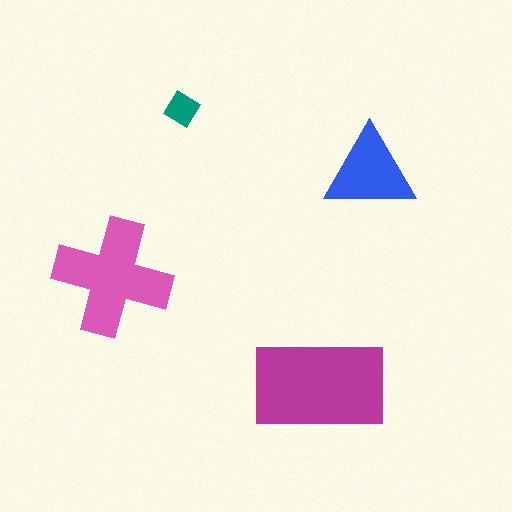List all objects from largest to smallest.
The magenta rectangle, the pink cross, the blue triangle, the teal diamond.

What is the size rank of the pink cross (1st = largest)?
2nd.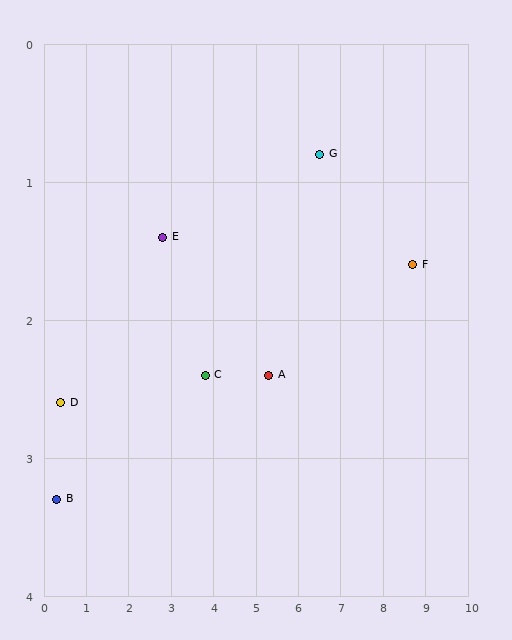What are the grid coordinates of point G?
Point G is at approximately (6.5, 0.8).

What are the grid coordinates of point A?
Point A is at approximately (5.3, 2.4).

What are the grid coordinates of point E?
Point E is at approximately (2.8, 1.4).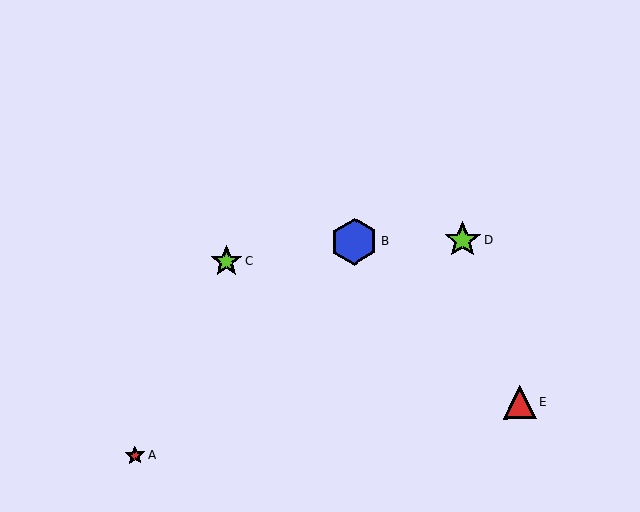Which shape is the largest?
The blue hexagon (labeled B) is the largest.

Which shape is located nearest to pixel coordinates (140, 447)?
The red star (labeled A) at (135, 455) is nearest to that location.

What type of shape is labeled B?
Shape B is a blue hexagon.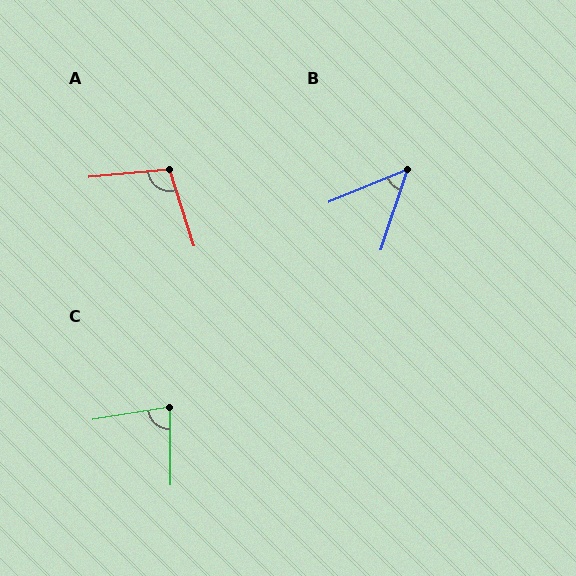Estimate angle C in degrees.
Approximately 81 degrees.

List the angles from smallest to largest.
B (49°), C (81°), A (103°).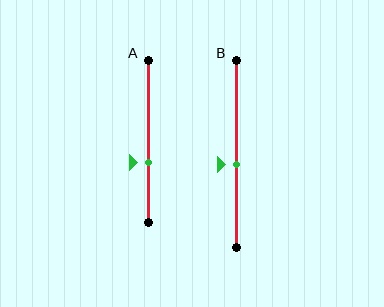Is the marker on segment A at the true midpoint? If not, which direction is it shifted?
No, the marker on segment A is shifted downward by about 13% of the segment length.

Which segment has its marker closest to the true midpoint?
Segment B has its marker closest to the true midpoint.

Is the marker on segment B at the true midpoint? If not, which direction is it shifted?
No, the marker on segment B is shifted downward by about 6% of the segment length.